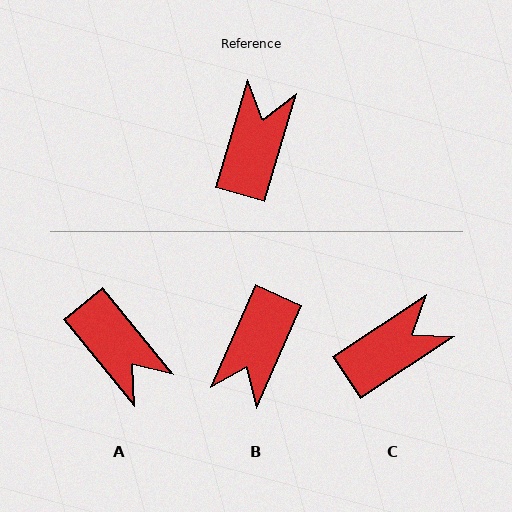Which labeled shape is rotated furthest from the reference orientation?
B, about 172 degrees away.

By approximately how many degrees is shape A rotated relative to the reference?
Approximately 124 degrees clockwise.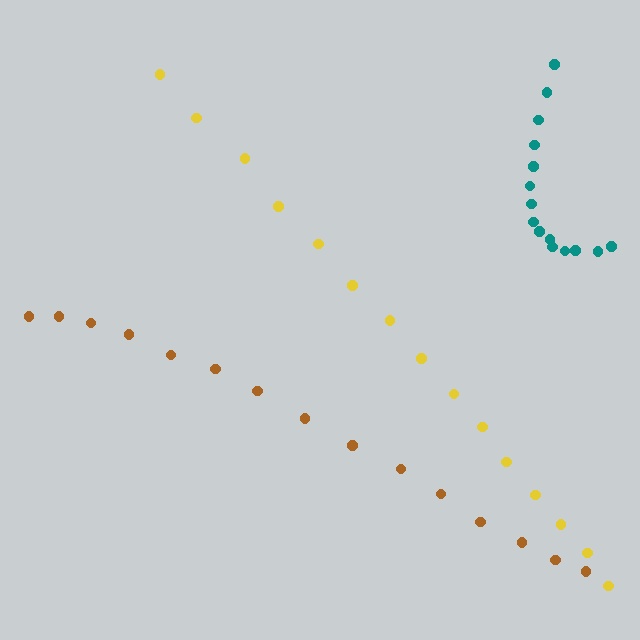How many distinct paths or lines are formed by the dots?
There are 3 distinct paths.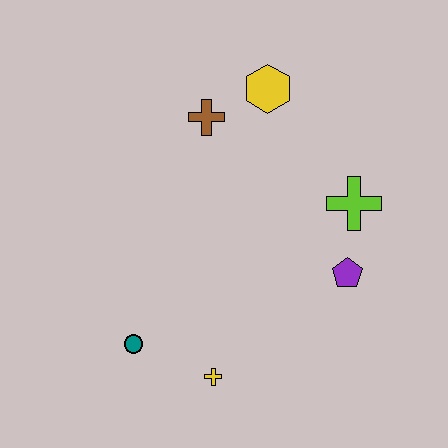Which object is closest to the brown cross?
The yellow hexagon is closest to the brown cross.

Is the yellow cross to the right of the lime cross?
No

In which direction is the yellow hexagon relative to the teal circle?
The yellow hexagon is above the teal circle.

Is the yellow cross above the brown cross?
No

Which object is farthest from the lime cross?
The teal circle is farthest from the lime cross.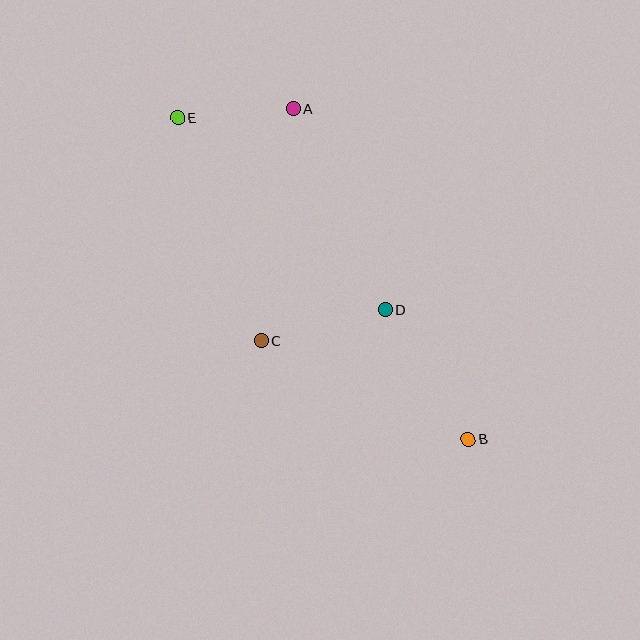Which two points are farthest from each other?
Points B and E are farthest from each other.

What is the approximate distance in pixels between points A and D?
The distance between A and D is approximately 221 pixels.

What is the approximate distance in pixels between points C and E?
The distance between C and E is approximately 238 pixels.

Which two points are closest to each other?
Points A and E are closest to each other.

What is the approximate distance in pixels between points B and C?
The distance between B and C is approximately 229 pixels.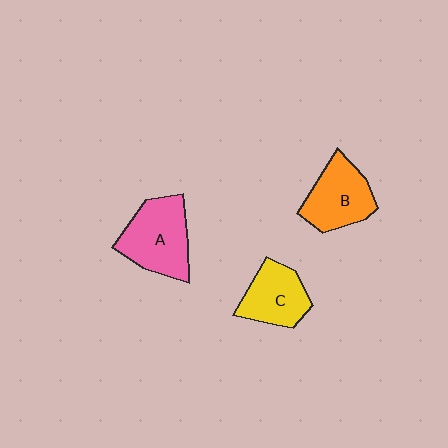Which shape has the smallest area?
Shape C (yellow).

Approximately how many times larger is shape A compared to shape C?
Approximately 1.3 times.